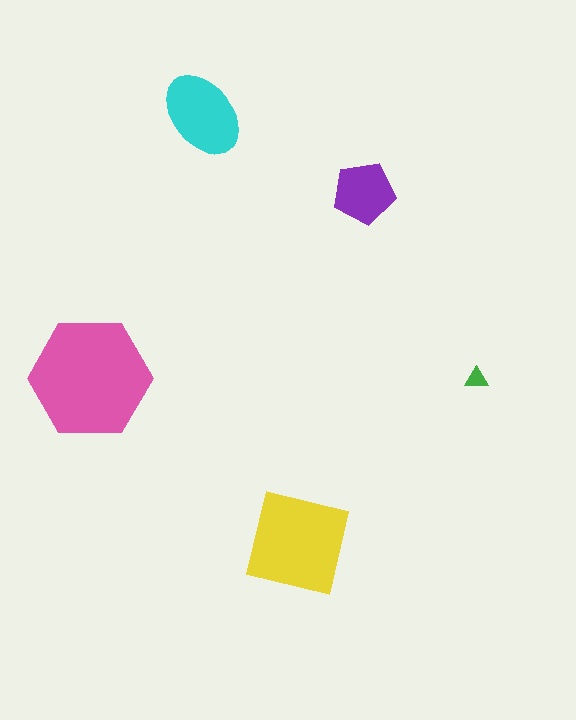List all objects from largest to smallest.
The pink hexagon, the yellow square, the cyan ellipse, the purple pentagon, the green triangle.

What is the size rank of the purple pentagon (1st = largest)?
4th.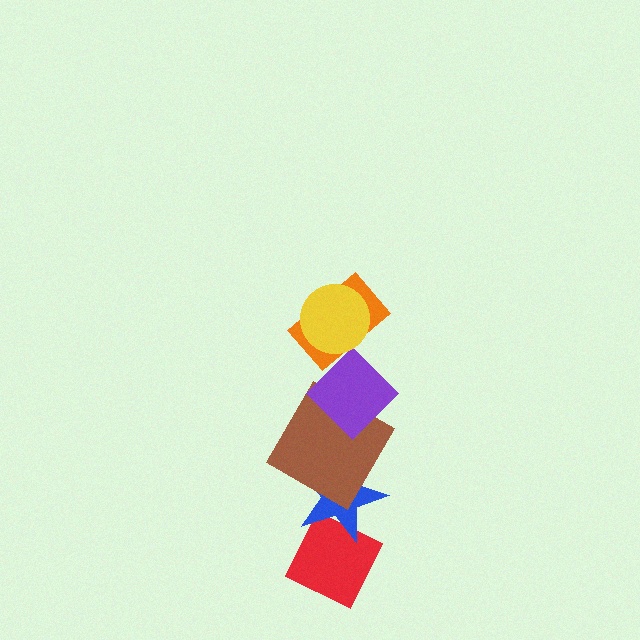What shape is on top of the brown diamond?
The purple diamond is on top of the brown diamond.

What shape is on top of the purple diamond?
The orange rectangle is on top of the purple diamond.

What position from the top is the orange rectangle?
The orange rectangle is 2nd from the top.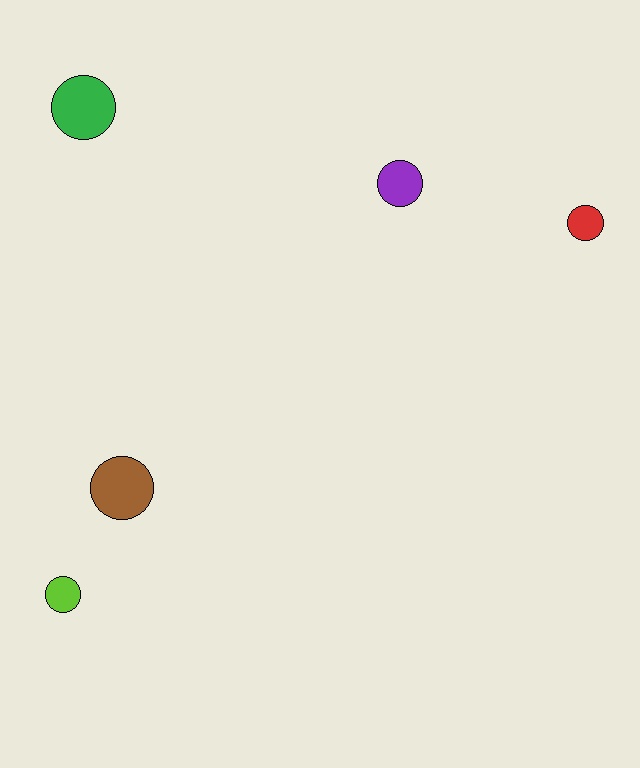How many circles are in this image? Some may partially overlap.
There are 5 circles.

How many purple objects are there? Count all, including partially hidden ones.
There is 1 purple object.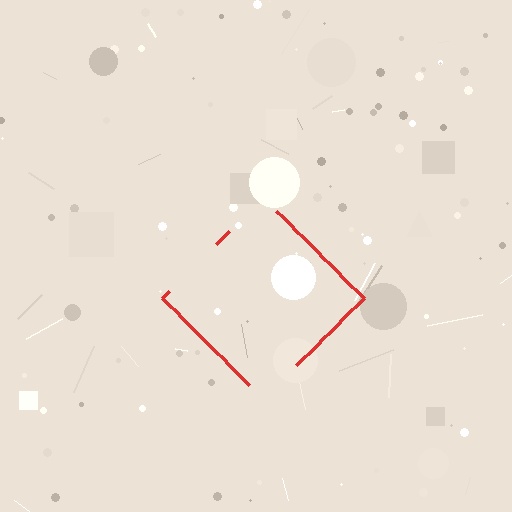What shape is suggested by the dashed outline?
The dashed outline suggests a diamond.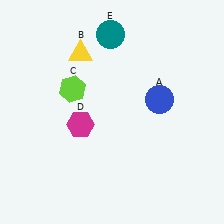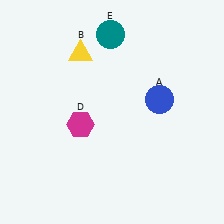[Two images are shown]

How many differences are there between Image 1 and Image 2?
There is 1 difference between the two images.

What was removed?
The lime hexagon (C) was removed in Image 2.